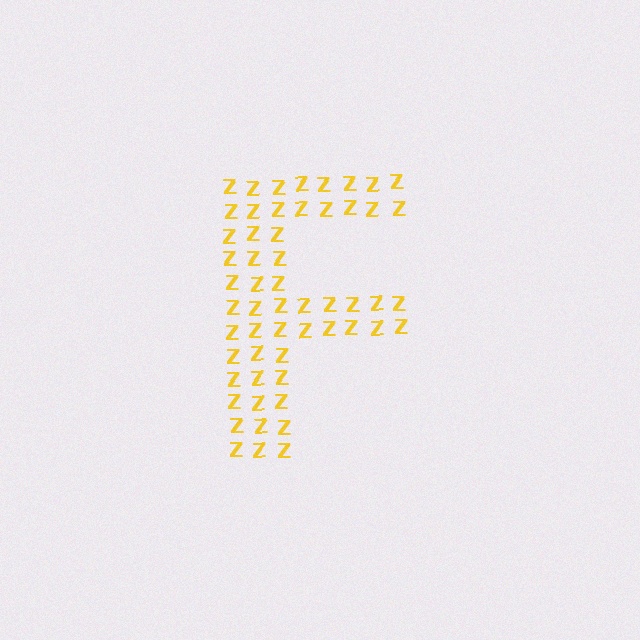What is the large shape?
The large shape is the letter F.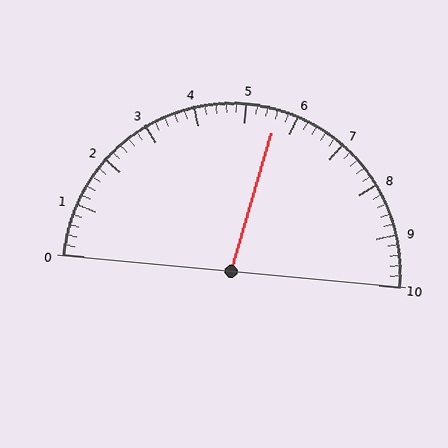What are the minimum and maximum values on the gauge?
The gauge ranges from 0 to 10.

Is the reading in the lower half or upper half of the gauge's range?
The reading is in the upper half of the range (0 to 10).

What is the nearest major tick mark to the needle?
The nearest major tick mark is 6.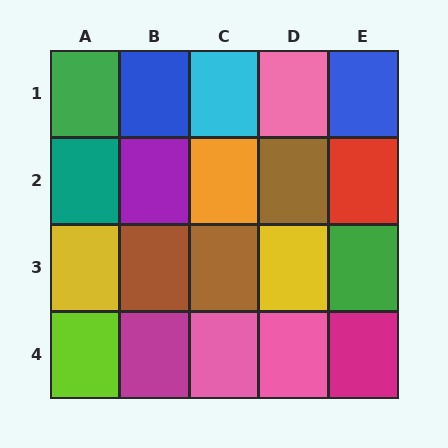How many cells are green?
2 cells are green.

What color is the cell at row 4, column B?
Magenta.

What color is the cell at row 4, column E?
Magenta.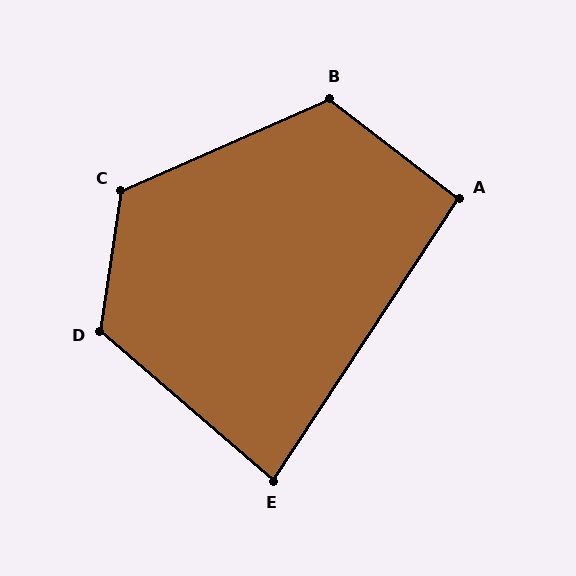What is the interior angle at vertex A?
Approximately 94 degrees (approximately right).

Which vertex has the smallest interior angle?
E, at approximately 83 degrees.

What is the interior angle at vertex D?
Approximately 122 degrees (obtuse).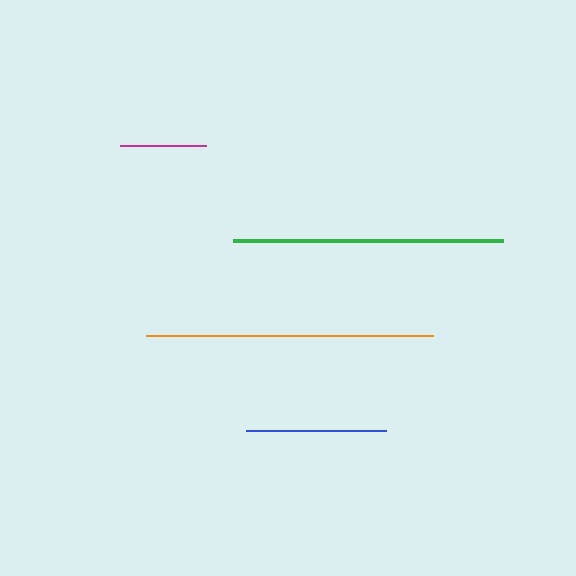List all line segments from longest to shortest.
From longest to shortest: orange, green, blue, magenta.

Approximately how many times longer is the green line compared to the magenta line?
The green line is approximately 3.1 times the length of the magenta line.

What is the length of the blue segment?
The blue segment is approximately 140 pixels long.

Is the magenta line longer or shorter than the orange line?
The orange line is longer than the magenta line.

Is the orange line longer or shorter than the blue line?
The orange line is longer than the blue line.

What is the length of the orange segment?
The orange segment is approximately 288 pixels long.